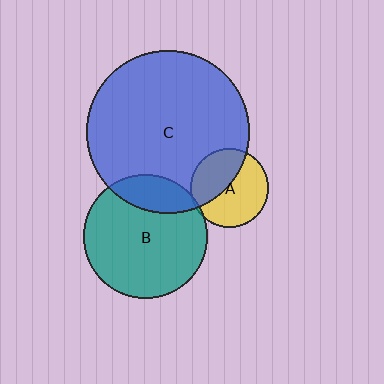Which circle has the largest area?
Circle C (blue).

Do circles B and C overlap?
Yes.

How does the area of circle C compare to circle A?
Approximately 4.3 times.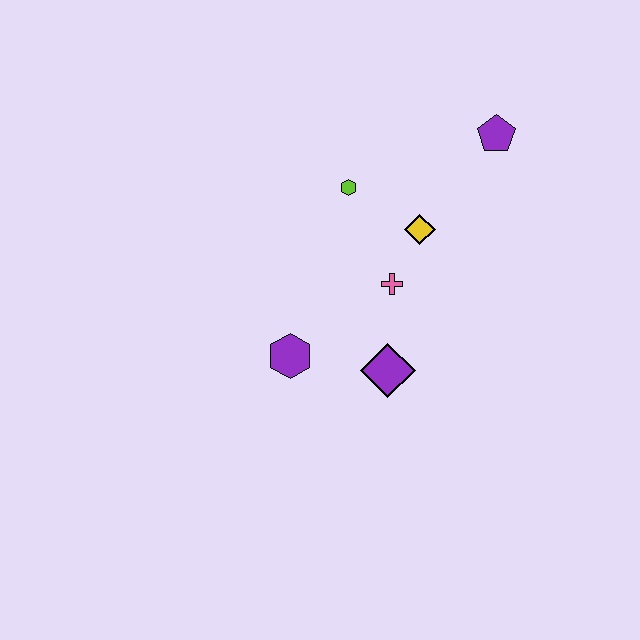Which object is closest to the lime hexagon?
The yellow diamond is closest to the lime hexagon.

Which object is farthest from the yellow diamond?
The purple hexagon is farthest from the yellow diamond.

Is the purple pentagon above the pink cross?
Yes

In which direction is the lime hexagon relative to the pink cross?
The lime hexagon is above the pink cross.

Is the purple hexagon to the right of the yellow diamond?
No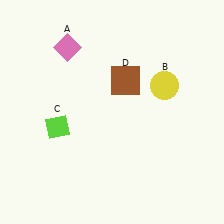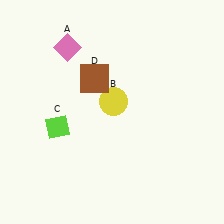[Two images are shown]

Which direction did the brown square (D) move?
The brown square (D) moved left.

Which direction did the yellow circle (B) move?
The yellow circle (B) moved left.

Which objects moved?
The objects that moved are: the yellow circle (B), the brown square (D).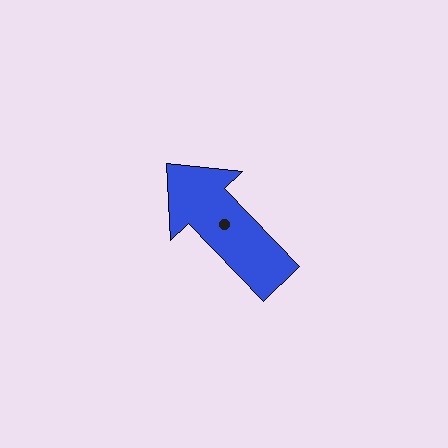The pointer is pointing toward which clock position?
Roughly 11 o'clock.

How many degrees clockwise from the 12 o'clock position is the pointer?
Approximately 316 degrees.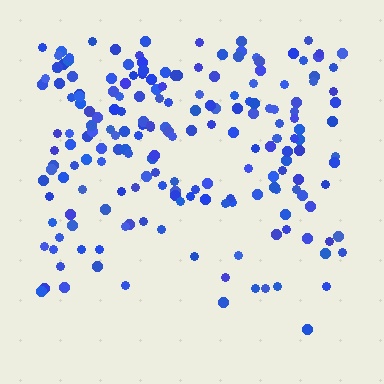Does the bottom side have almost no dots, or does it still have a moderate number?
Still a moderate number, just noticeably fewer than the top.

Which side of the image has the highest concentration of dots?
The top.